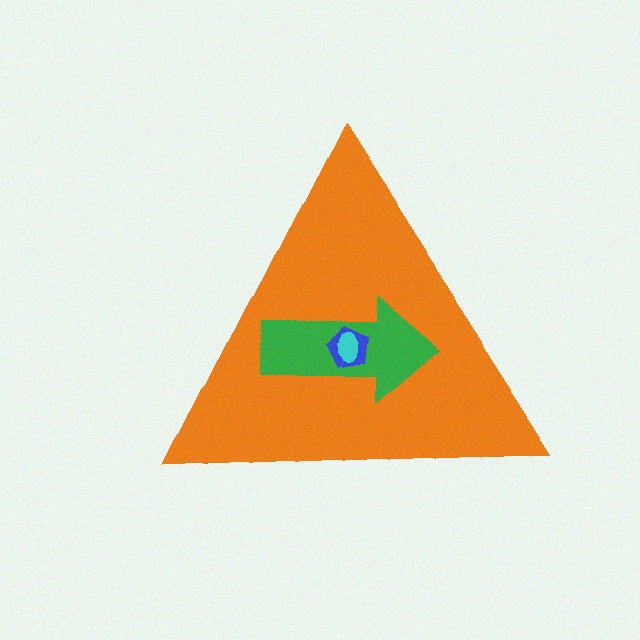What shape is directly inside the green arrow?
The blue pentagon.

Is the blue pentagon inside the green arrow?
Yes.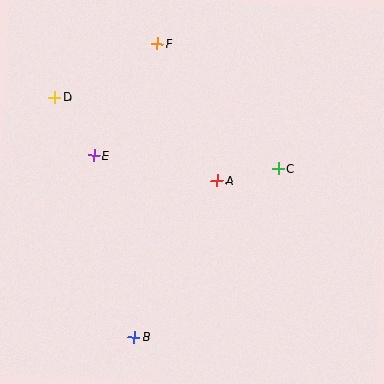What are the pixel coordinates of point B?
Point B is at (134, 337).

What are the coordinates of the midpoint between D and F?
The midpoint between D and F is at (106, 70).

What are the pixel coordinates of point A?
Point A is at (217, 180).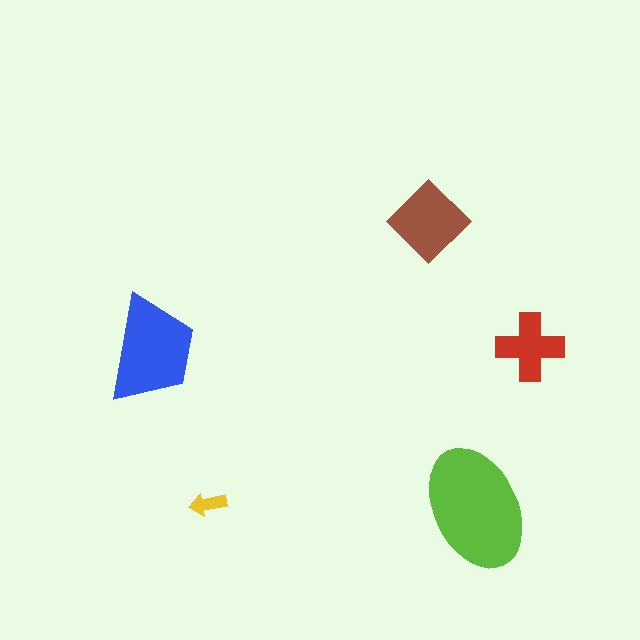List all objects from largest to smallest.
The lime ellipse, the blue trapezoid, the brown diamond, the red cross, the yellow arrow.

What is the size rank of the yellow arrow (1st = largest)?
5th.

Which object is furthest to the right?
The red cross is rightmost.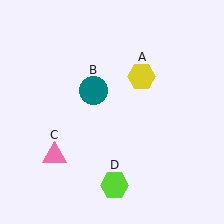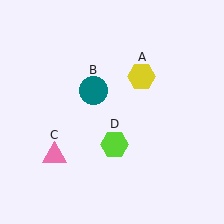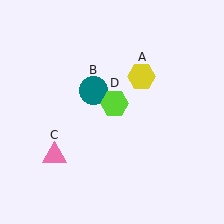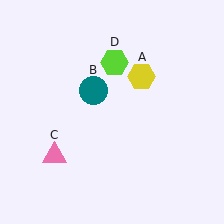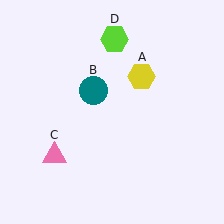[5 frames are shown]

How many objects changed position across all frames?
1 object changed position: lime hexagon (object D).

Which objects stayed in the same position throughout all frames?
Yellow hexagon (object A) and teal circle (object B) and pink triangle (object C) remained stationary.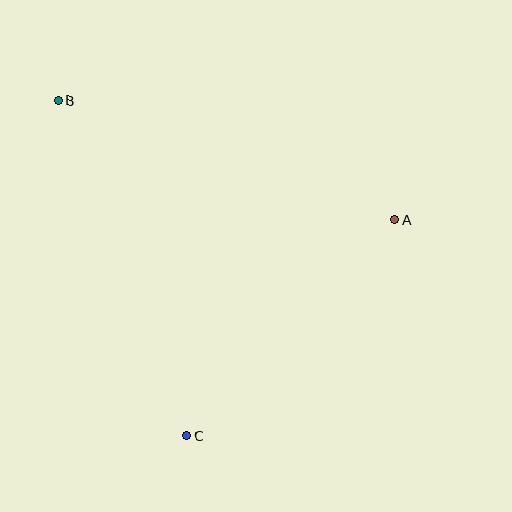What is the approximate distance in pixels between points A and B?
The distance between A and B is approximately 357 pixels.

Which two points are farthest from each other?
Points B and C are farthest from each other.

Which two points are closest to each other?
Points A and C are closest to each other.